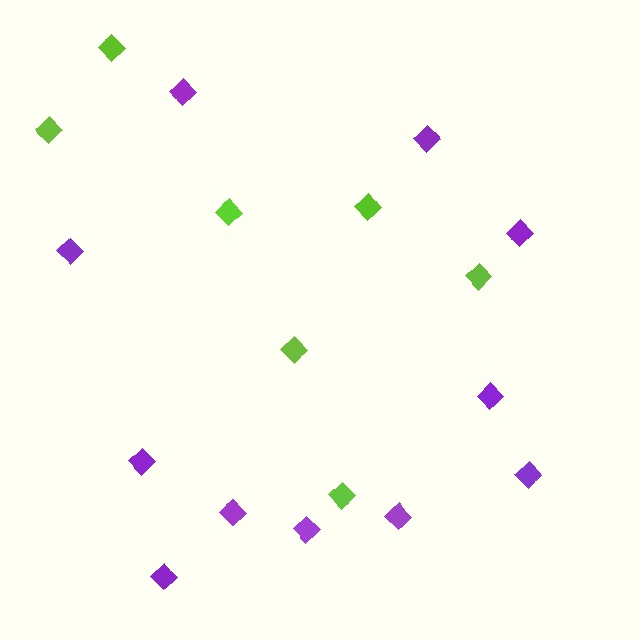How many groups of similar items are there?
There are 2 groups: one group of lime diamonds (7) and one group of purple diamonds (11).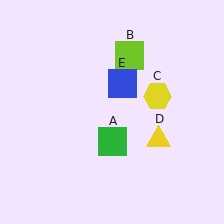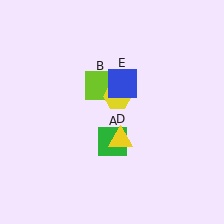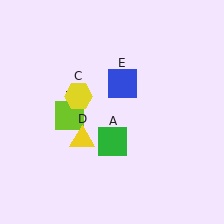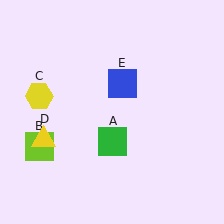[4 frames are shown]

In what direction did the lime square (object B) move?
The lime square (object B) moved down and to the left.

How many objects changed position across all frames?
3 objects changed position: lime square (object B), yellow hexagon (object C), yellow triangle (object D).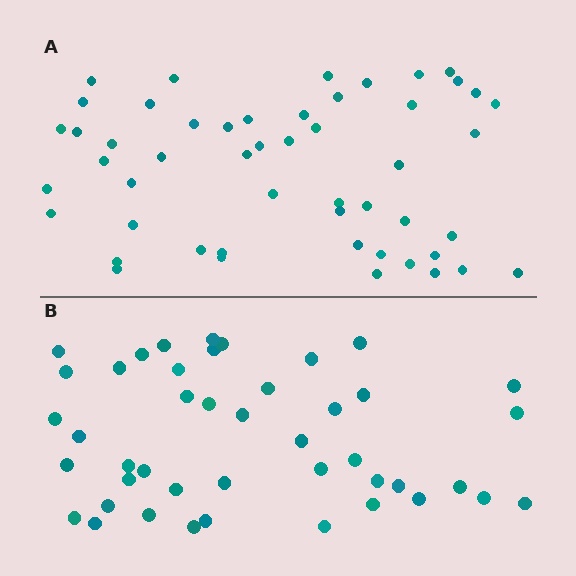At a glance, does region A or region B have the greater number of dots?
Region A (the top region) has more dots.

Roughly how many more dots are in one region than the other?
Region A has roughly 8 or so more dots than region B.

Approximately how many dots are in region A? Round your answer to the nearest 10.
About 50 dots. (The exact count is 51, which rounds to 50.)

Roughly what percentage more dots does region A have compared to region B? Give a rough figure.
About 15% more.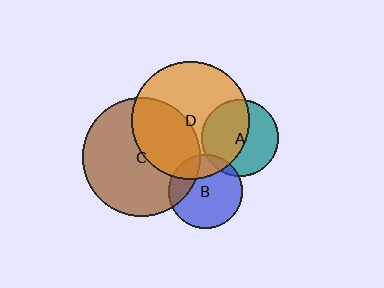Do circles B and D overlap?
Yes.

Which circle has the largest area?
Circle C (brown).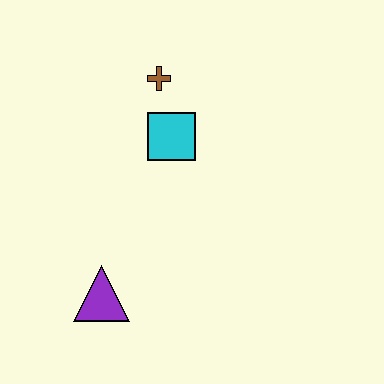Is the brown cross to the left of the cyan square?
Yes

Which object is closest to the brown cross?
The cyan square is closest to the brown cross.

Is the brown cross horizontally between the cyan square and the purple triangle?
Yes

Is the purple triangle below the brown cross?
Yes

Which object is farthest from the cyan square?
The purple triangle is farthest from the cyan square.